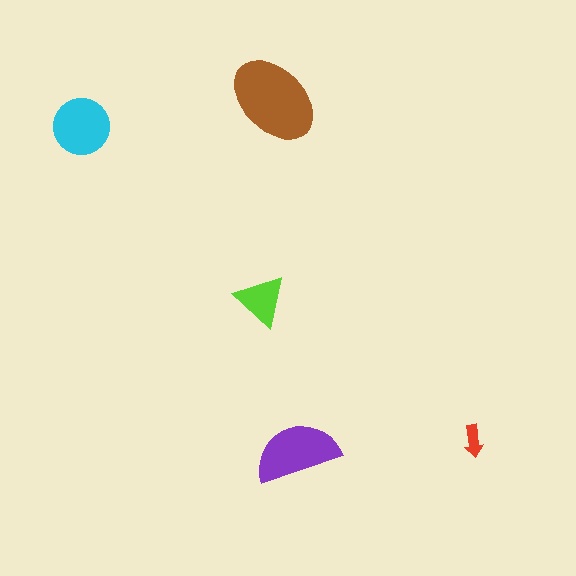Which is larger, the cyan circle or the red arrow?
The cyan circle.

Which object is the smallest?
The red arrow.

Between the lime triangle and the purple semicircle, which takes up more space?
The purple semicircle.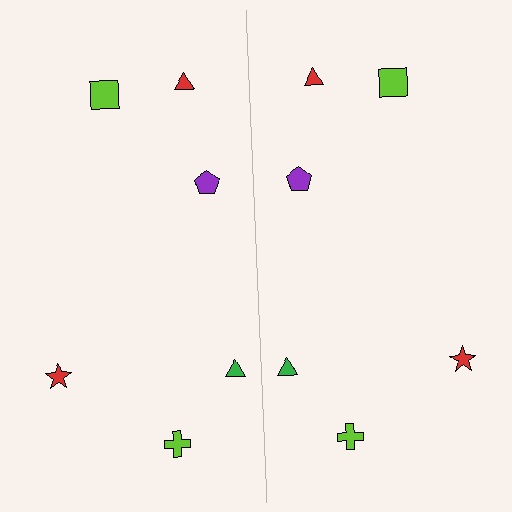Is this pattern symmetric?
Yes, this pattern has bilateral (reflection) symmetry.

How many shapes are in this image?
There are 12 shapes in this image.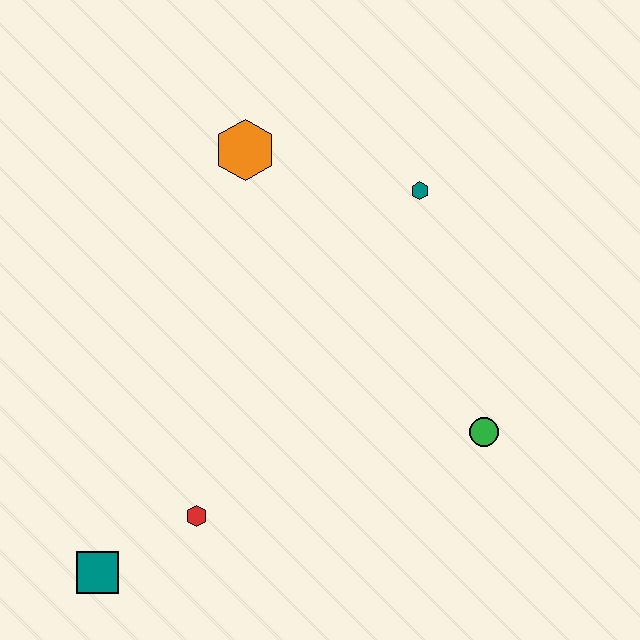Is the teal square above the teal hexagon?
No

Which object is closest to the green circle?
The teal hexagon is closest to the green circle.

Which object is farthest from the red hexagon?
The teal hexagon is farthest from the red hexagon.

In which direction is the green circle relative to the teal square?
The green circle is to the right of the teal square.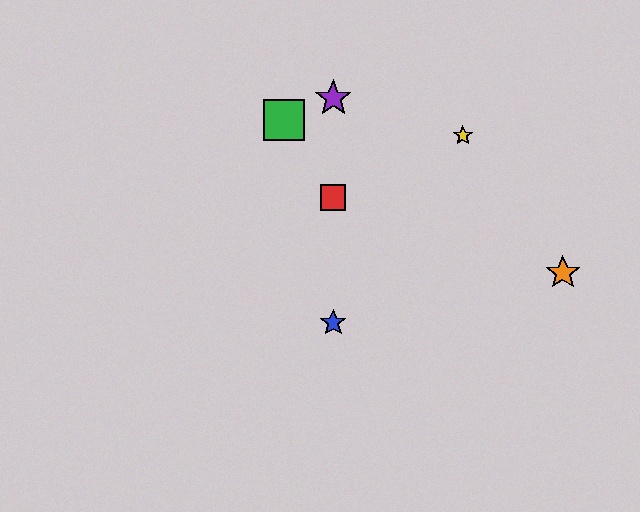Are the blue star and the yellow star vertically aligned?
No, the blue star is at x≈333 and the yellow star is at x≈463.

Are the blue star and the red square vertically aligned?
Yes, both are at x≈333.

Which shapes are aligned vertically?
The red square, the blue star, the purple star are aligned vertically.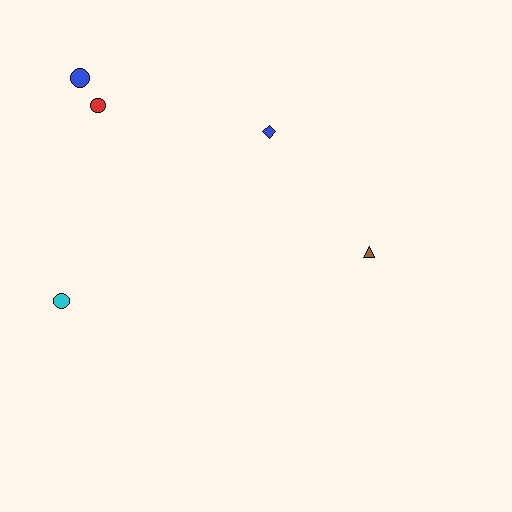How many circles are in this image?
There are 3 circles.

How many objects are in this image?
There are 5 objects.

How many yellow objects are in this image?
There are no yellow objects.